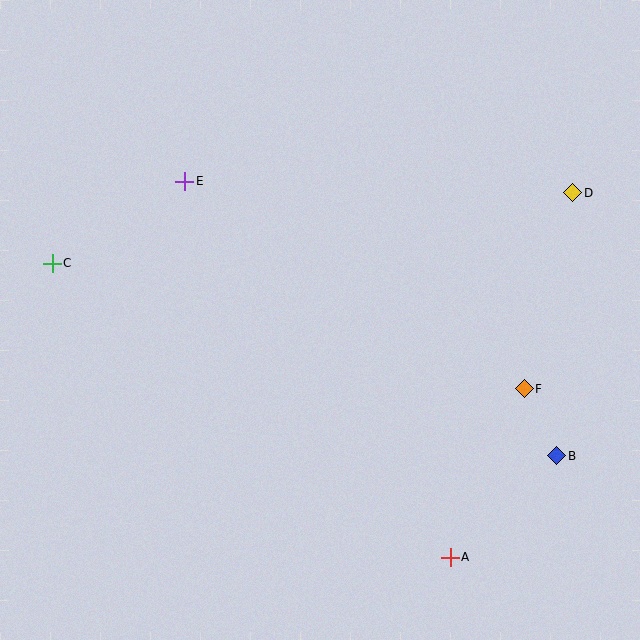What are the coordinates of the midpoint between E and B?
The midpoint between E and B is at (371, 319).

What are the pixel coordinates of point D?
Point D is at (573, 193).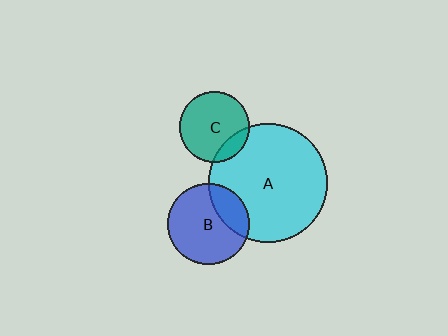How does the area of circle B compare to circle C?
Approximately 1.3 times.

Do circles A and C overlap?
Yes.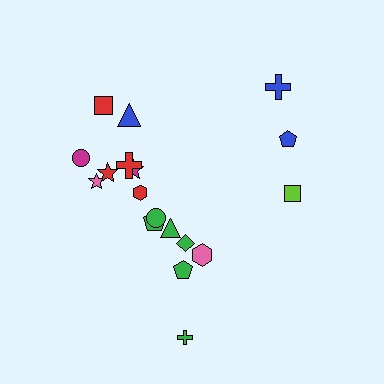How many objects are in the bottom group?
There are 8 objects.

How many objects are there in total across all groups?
There are 18 objects.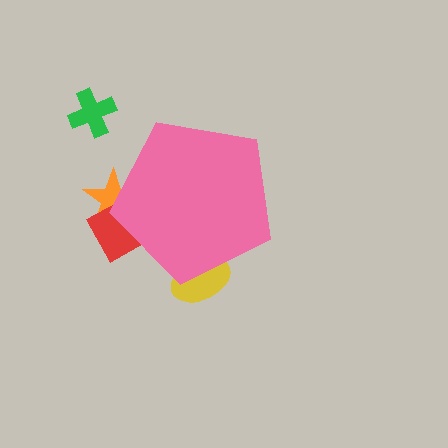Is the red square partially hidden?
Yes, the red square is partially hidden behind the pink pentagon.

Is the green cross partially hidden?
No, the green cross is fully visible.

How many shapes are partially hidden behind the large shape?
3 shapes are partially hidden.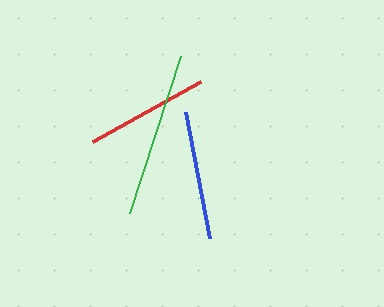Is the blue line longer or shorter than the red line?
The blue line is longer than the red line.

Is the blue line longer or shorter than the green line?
The green line is longer than the blue line.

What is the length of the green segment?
The green segment is approximately 166 pixels long.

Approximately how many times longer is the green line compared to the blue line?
The green line is approximately 1.3 times the length of the blue line.